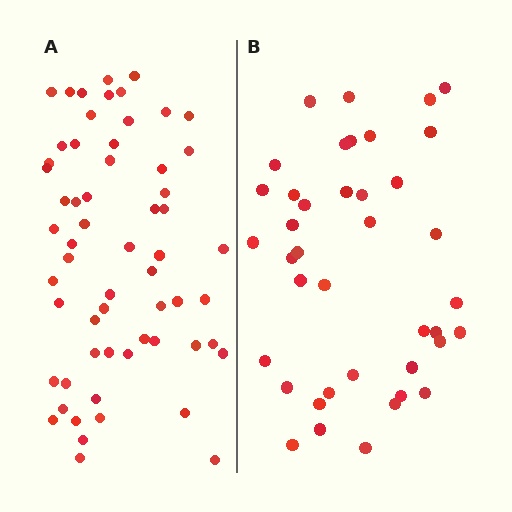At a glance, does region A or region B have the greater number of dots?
Region A (the left region) has more dots.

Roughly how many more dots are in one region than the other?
Region A has approximately 20 more dots than region B.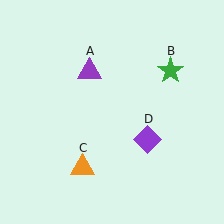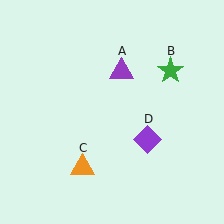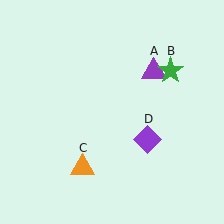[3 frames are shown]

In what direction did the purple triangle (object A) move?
The purple triangle (object A) moved right.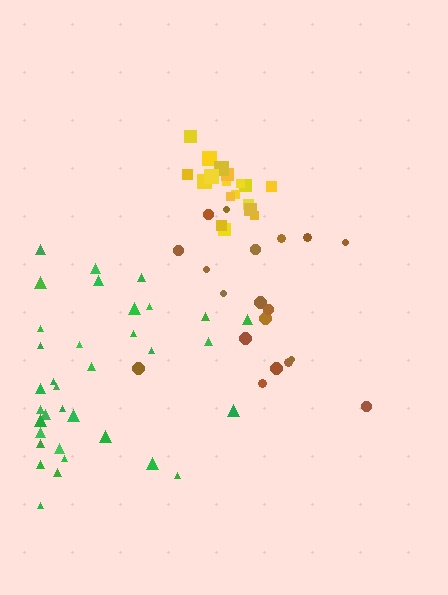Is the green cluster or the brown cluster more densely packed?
Green.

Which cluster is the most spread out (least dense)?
Brown.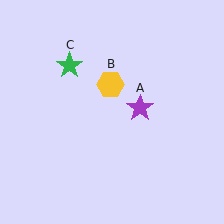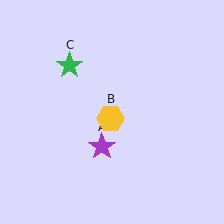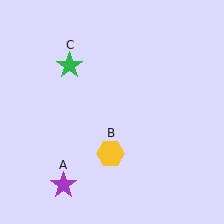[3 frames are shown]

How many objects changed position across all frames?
2 objects changed position: purple star (object A), yellow hexagon (object B).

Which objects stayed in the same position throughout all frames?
Green star (object C) remained stationary.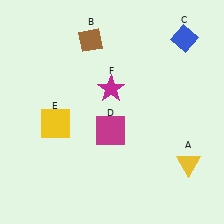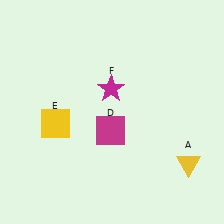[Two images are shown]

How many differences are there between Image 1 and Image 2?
There are 2 differences between the two images.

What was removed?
The brown diamond (B), the blue diamond (C) were removed in Image 2.